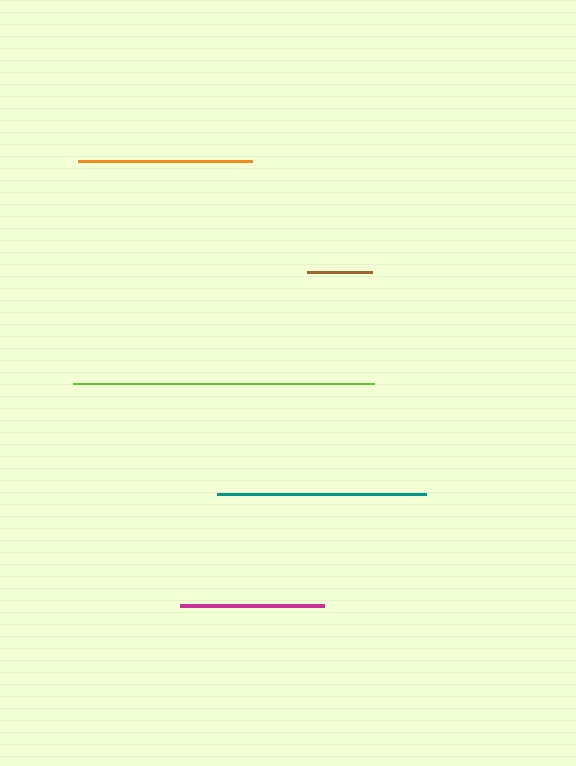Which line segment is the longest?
The lime line is the longest at approximately 301 pixels.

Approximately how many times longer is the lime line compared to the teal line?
The lime line is approximately 1.4 times the length of the teal line.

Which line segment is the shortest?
The brown line is the shortest at approximately 64 pixels.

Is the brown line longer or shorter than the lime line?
The lime line is longer than the brown line.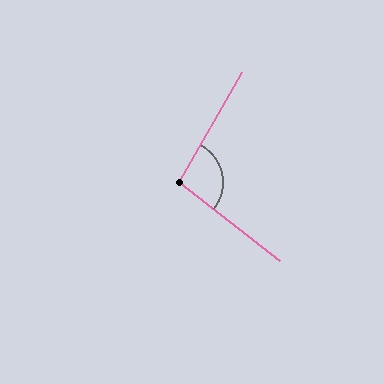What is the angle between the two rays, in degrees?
Approximately 98 degrees.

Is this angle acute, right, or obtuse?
It is obtuse.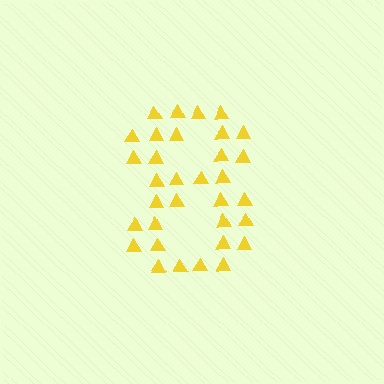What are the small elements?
The small elements are triangles.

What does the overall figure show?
The overall figure shows the digit 8.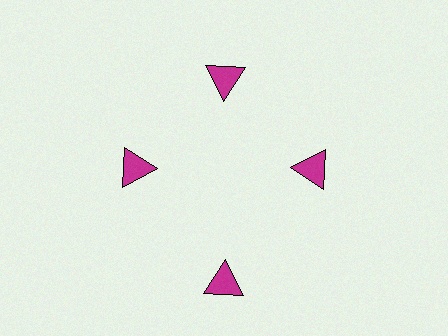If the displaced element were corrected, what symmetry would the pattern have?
It would have 4-fold rotational symmetry — the pattern would map onto itself every 90 degrees.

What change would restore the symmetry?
The symmetry would be restored by moving it inward, back onto the ring so that all 4 triangles sit at equal angles and equal distance from the center.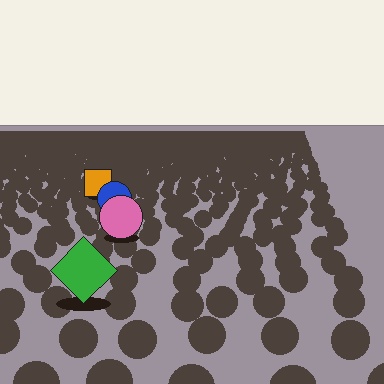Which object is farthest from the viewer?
The orange square is farthest from the viewer. It appears smaller and the ground texture around it is denser.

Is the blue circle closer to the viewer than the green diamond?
No. The green diamond is closer — you can tell from the texture gradient: the ground texture is coarser near it.